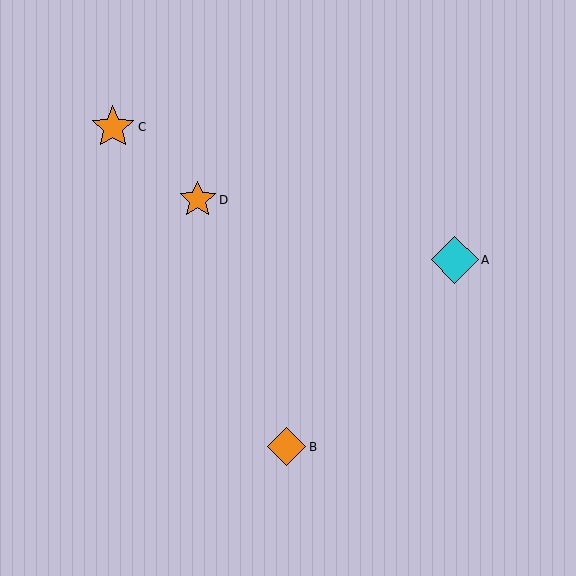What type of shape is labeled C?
Shape C is an orange star.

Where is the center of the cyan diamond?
The center of the cyan diamond is at (455, 260).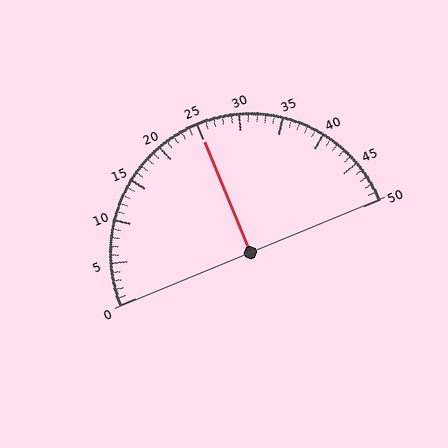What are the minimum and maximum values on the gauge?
The gauge ranges from 0 to 50.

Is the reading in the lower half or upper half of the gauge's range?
The reading is in the upper half of the range (0 to 50).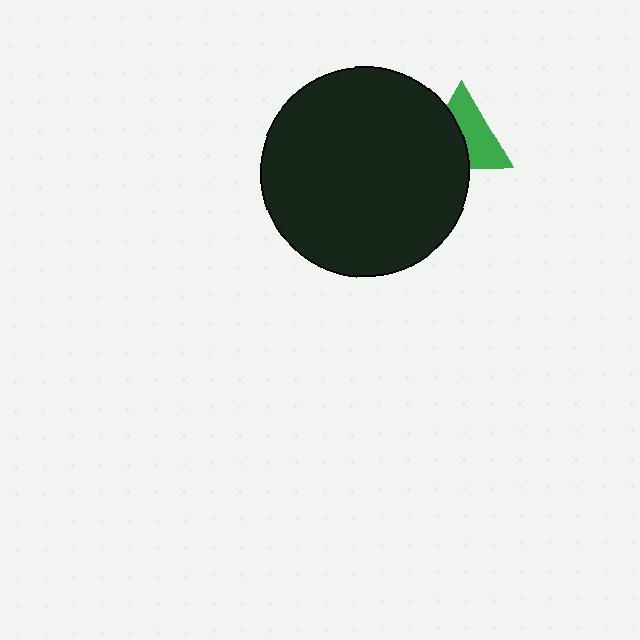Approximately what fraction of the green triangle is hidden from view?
Roughly 46% of the green triangle is hidden behind the black circle.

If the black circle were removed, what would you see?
You would see the complete green triangle.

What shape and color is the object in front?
The object in front is a black circle.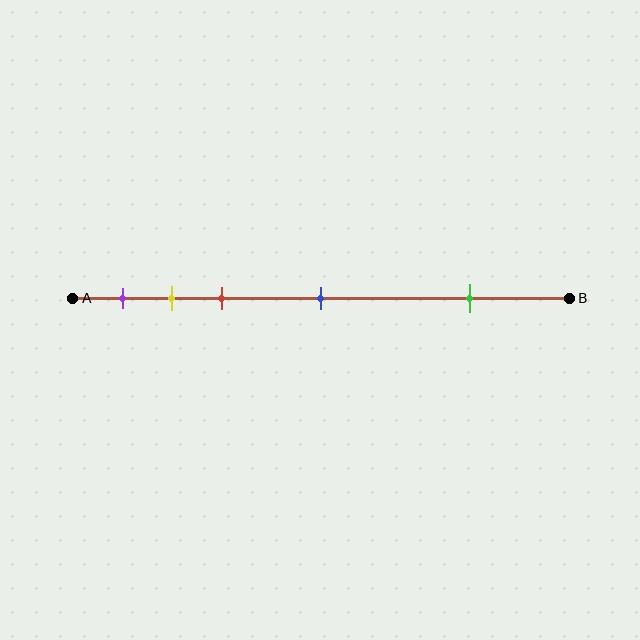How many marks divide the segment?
There are 5 marks dividing the segment.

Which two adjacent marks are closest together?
The yellow and red marks are the closest adjacent pair.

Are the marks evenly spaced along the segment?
No, the marks are not evenly spaced.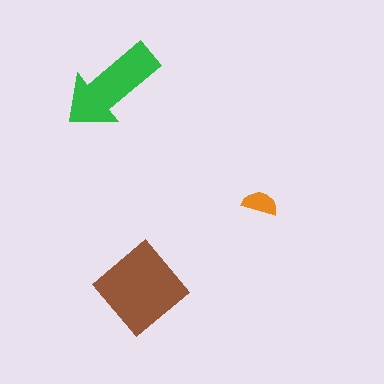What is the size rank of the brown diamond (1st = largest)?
1st.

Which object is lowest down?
The brown diamond is bottommost.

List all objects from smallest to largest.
The orange semicircle, the green arrow, the brown diamond.